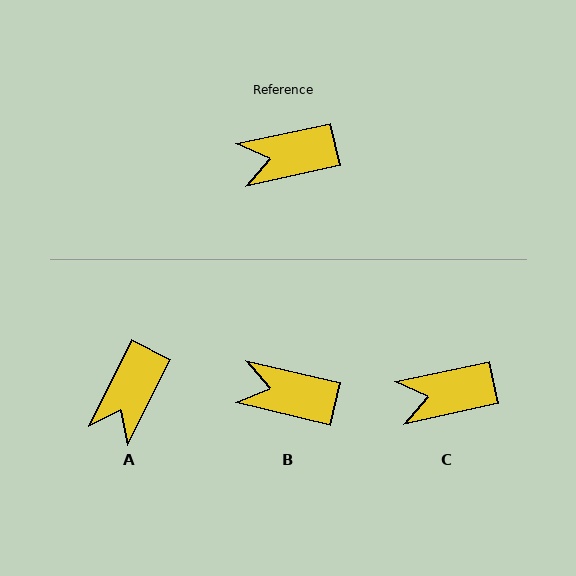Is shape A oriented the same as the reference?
No, it is off by about 51 degrees.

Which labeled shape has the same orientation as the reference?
C.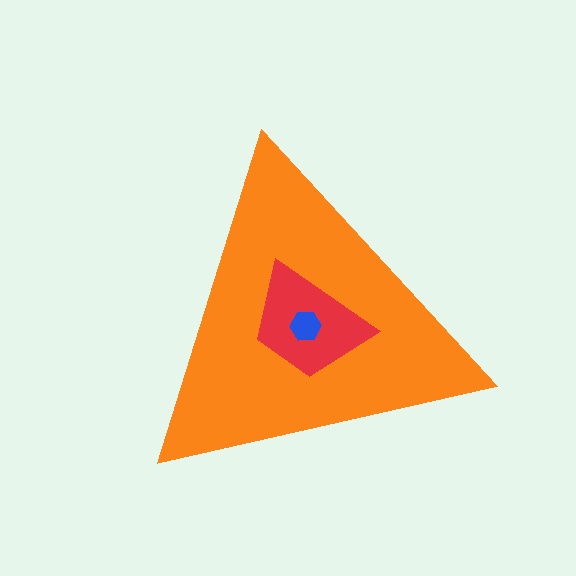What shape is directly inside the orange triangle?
The red trapezoid.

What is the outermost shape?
The orange triangle.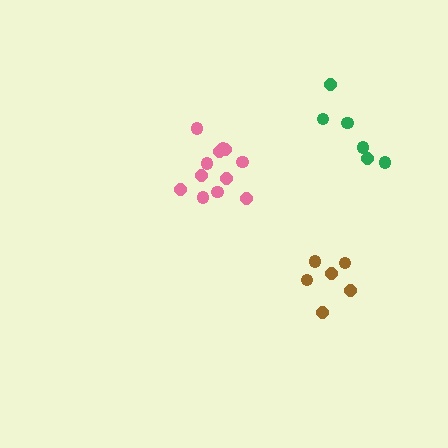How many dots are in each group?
Group 1: 6 dots, Group 2: 12 dots, Group 3: 6 dots (24 total).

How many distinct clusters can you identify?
There are 3 distinct clusters.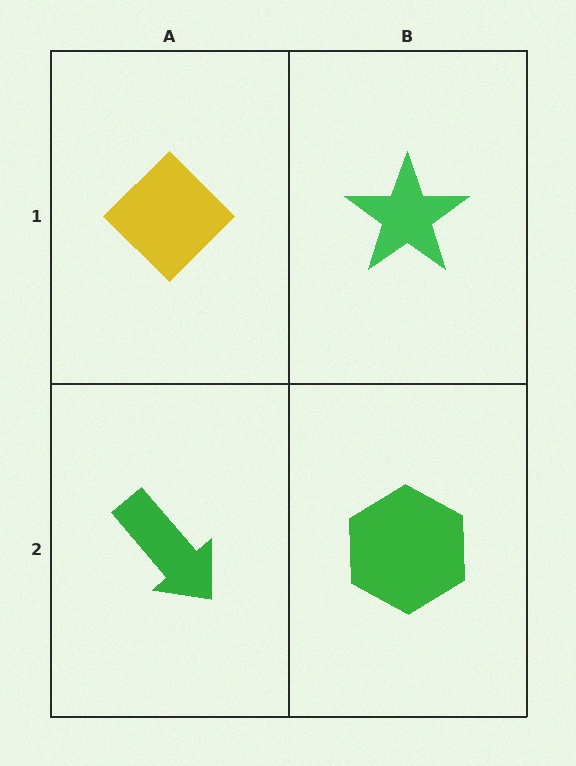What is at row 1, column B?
A green star.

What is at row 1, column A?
A yellow diamond.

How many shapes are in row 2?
2 shapes.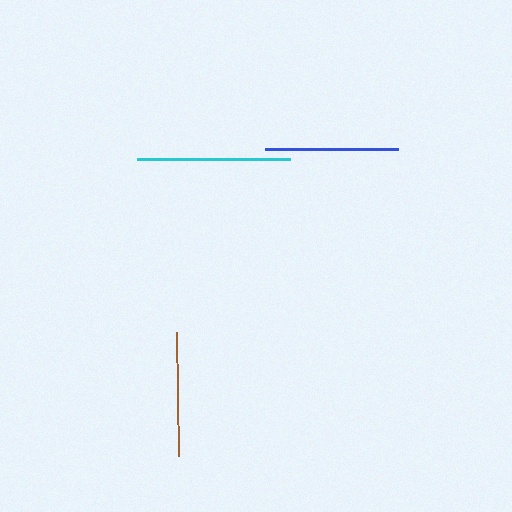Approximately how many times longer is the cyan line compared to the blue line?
The cyan line is approximately 1.1 times the length of the blue line.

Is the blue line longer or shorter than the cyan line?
The cyan line is longer than the blue line.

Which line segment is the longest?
The cyan line is the longest at approximately 152 pixels.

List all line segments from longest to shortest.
From longest to shortest: cyan, blue, brown.